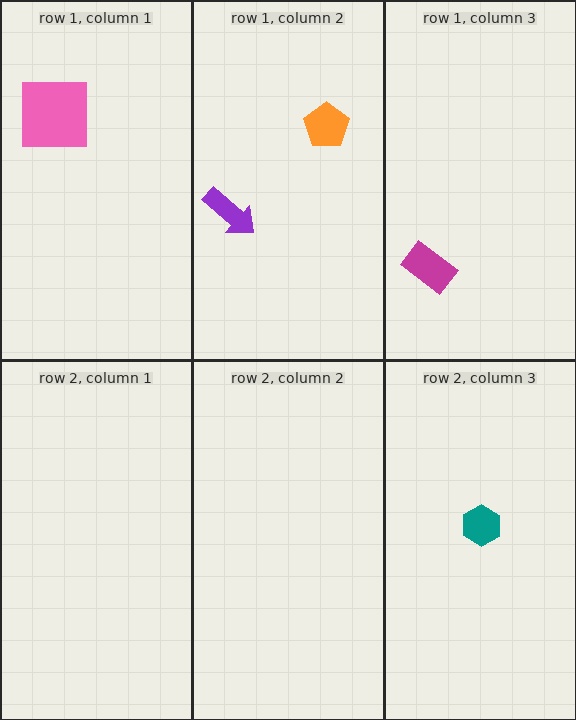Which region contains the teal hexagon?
The row 2, column 3 region.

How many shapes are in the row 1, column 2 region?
2.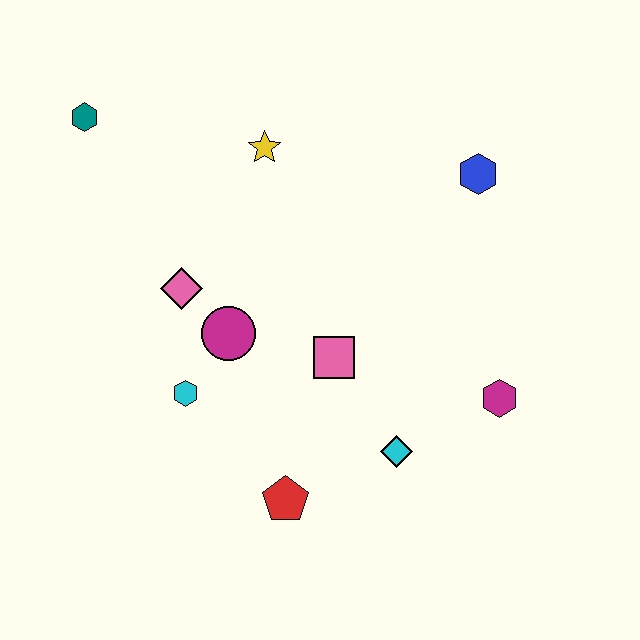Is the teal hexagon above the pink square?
Yes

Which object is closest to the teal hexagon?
The yellow star is closest to the teal hexagon.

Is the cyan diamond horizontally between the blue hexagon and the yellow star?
Yes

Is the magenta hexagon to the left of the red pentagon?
No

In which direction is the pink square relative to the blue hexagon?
The pink square is below the blue hexagon.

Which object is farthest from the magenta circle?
The blue hexagon is farthest from the magenta circle.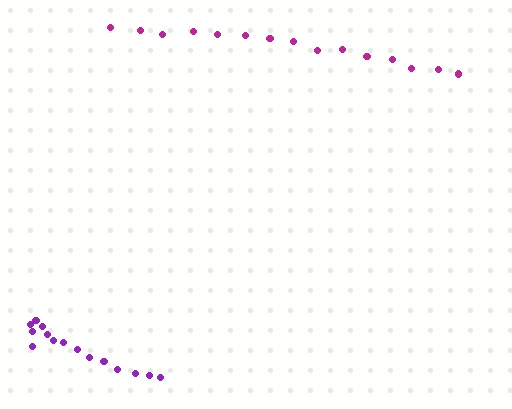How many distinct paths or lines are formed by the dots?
There are 2 distinct paths.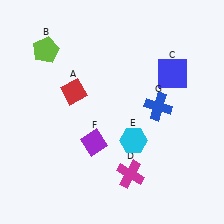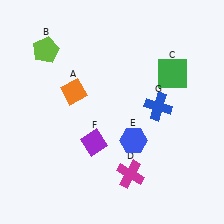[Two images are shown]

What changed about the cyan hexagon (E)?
In Image 1, E is cyan. In Image 2, it changed to blue.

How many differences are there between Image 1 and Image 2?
There are 3 differences between the two images.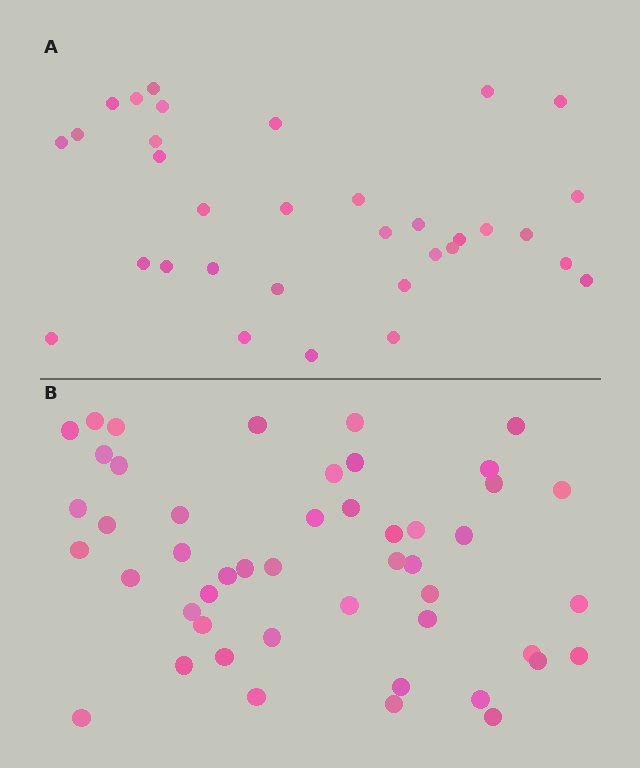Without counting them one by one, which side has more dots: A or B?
Region B (the bottom region) has more dots.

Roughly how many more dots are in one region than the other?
Region B has approximately 15 more dots than region A.